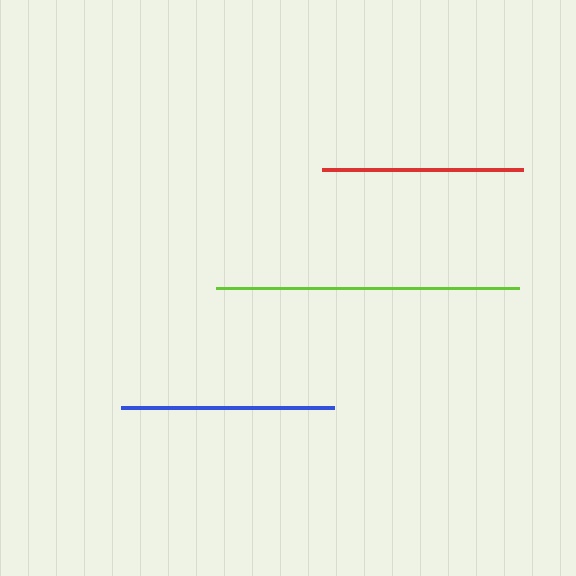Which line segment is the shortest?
The red line is the shortest at approximately 201 pixels.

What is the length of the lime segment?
The lime segment is approximately 303 pixels long.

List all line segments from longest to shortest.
From longest to shortest: lime, blue, red.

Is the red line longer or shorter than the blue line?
The blue line is longer than the red line.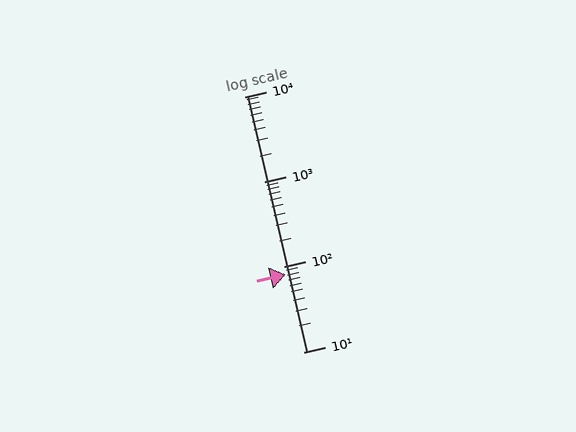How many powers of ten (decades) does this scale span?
The scale spans 3 decades, from 10 to 10000.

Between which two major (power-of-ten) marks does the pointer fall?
The pointer is between 10 and 100.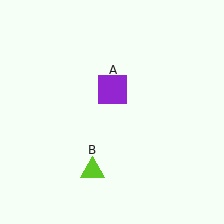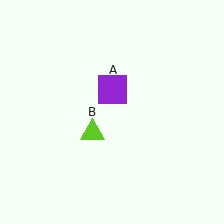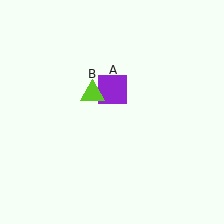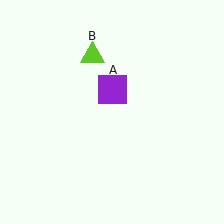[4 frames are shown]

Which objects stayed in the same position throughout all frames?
Purple square (object A) remained stationary.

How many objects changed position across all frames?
1 object changed position: lime triangle (object B).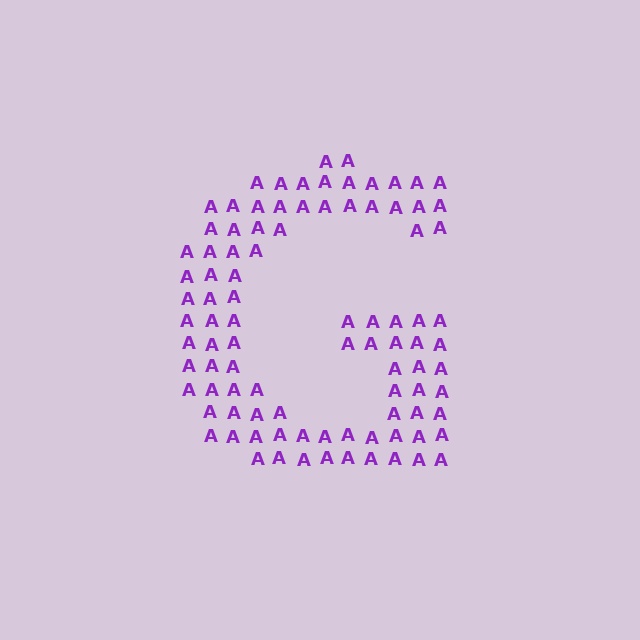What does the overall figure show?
The overall figure shows the letter G.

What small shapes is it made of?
It is made of small letter A's.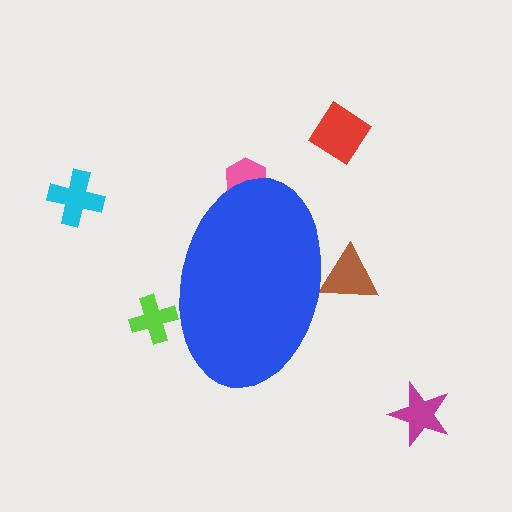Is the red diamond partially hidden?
No, the red diamond is fully visible.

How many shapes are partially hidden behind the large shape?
3 shapes are partially hidden.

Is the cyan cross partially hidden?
No, the cyan cross is fully visible.